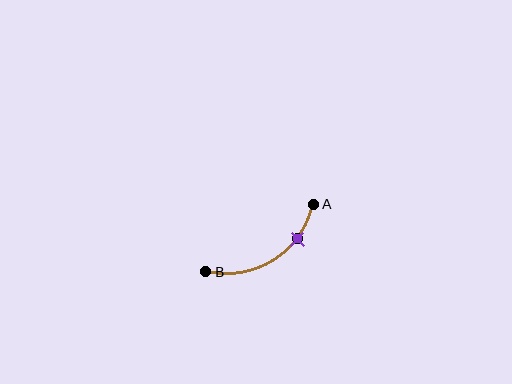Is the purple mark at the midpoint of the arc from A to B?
No. The purple mark lies on the arc but is closer to endpoint A. The arc midpoint would be at the point on the curve equidistant along the arc from both A and B.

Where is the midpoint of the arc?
The arc midpoint is the point on the curve farthest from the straight line joining A and B. It sits below that line.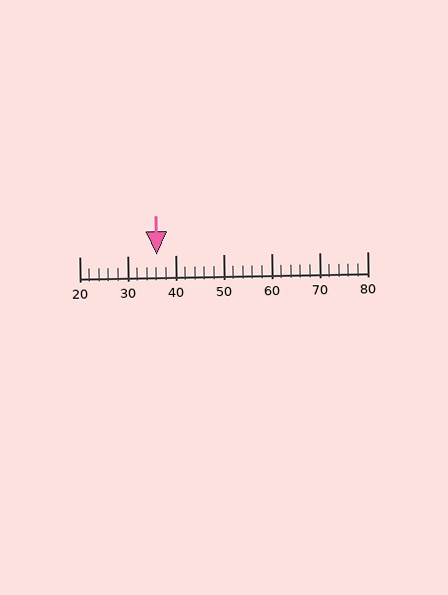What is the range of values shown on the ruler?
The ruler shows values from 20 to 80.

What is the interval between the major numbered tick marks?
The major tick marks are spaced 10 units apart.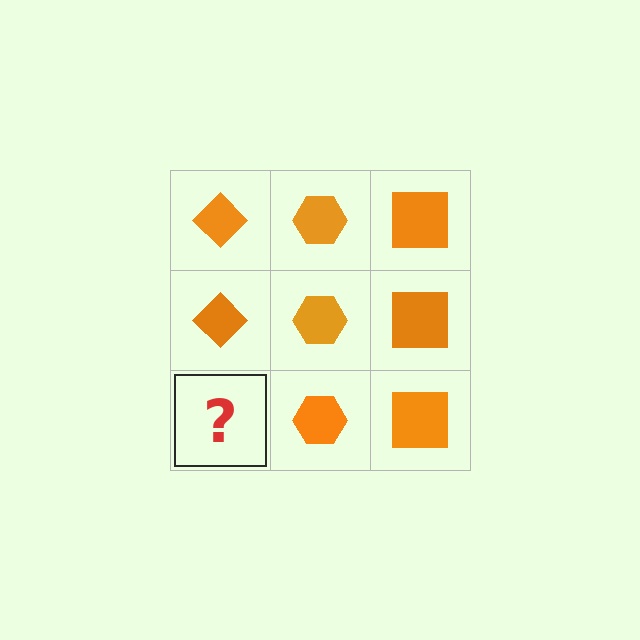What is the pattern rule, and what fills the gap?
The rule is that each column has a consistent shape. The gap should be filled with an orange diamond.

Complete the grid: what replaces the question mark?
The question mark should be replaced with an orange diamond.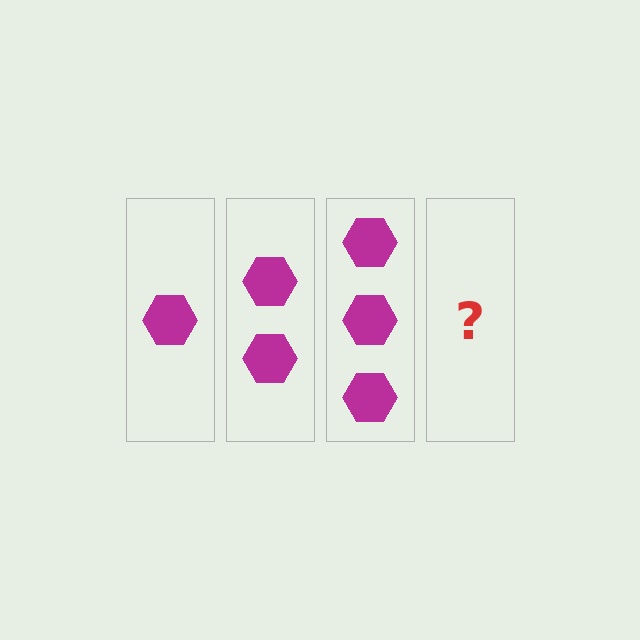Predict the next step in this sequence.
The next step is 4 hexagons.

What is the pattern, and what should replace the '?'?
The pattern is that each step adds one more hexagon. The '?' should be 4 hexagons.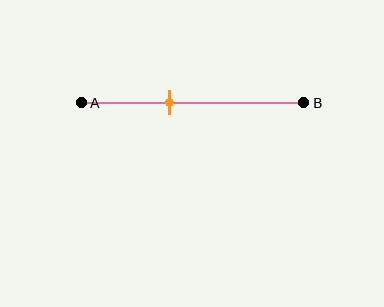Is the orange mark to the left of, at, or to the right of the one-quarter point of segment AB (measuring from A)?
The orange mark is to the right of the one-quarter point of segment AB.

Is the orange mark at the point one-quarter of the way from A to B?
No, the mark is at about 40% from A, not at the 25% one-quarter point.